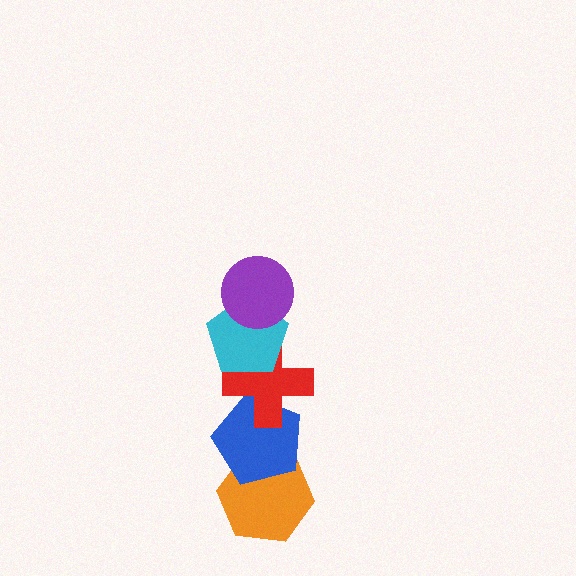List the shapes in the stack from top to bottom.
From top to bottom: the purple circle, the cyan pentagon, the red cross, the blue pentagon, the orange hexagon.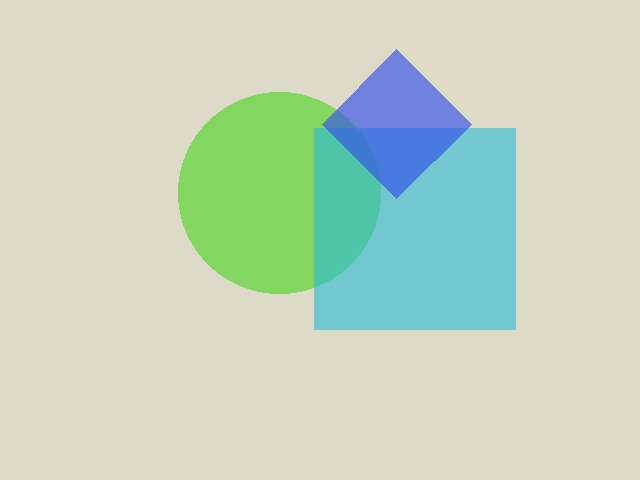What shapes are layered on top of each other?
The layered shapes are: a lime circle, a cyan square, a blue diamond.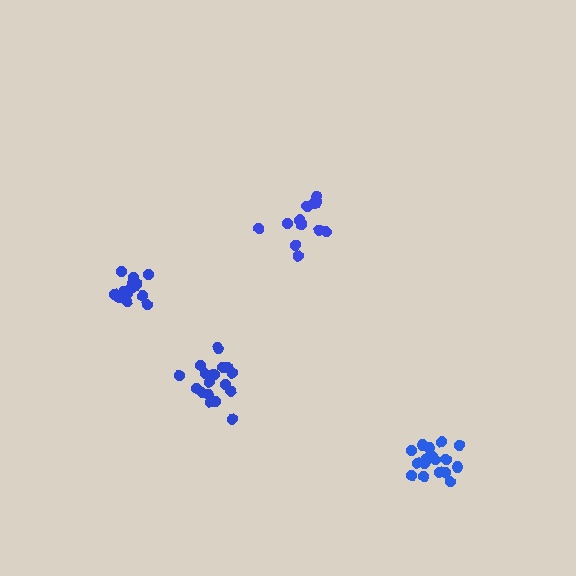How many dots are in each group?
Group 1: 14 dots, Group 2: 13 dots, Group 3: 18 dots, Group 4: 17 dots (62 total).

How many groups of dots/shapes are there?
There are 4 groups.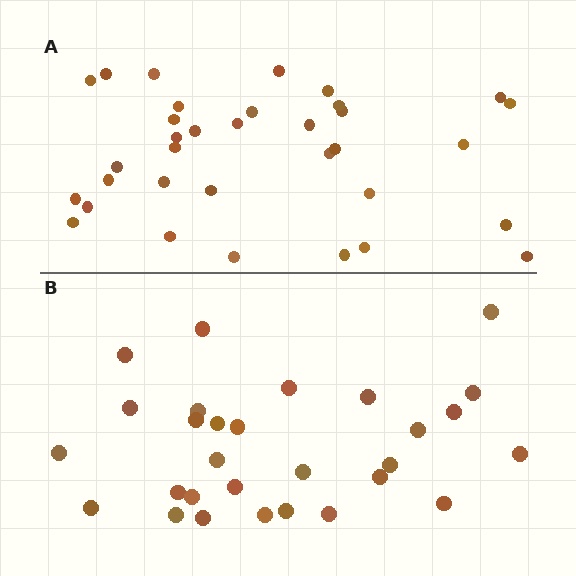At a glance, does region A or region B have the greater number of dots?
Region A (the top region) has more dots.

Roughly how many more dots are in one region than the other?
Region A has about 5 more dots than region B.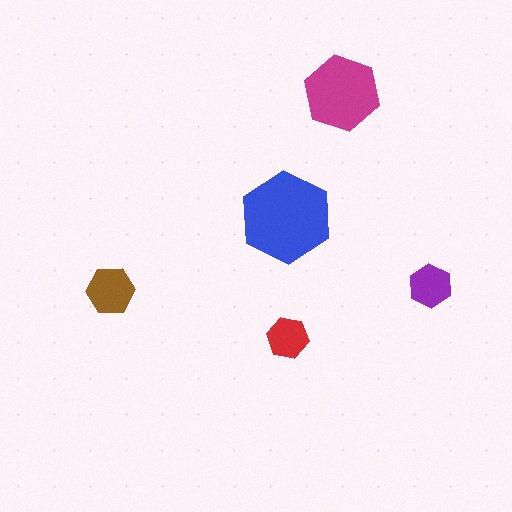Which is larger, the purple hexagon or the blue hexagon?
The blue one.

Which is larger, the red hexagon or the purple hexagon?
The purple one.